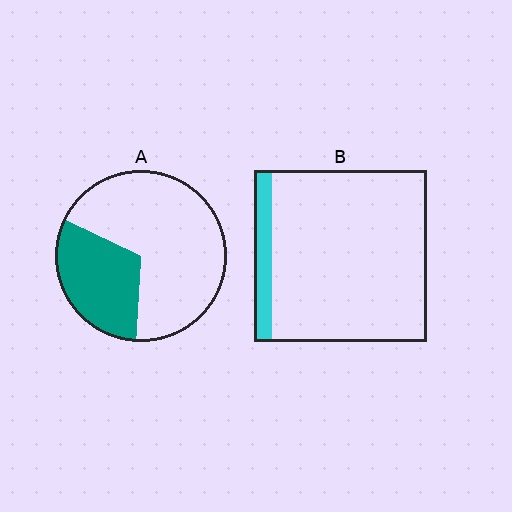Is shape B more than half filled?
No.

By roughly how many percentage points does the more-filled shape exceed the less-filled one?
By roughly 20 percentage points (A over B).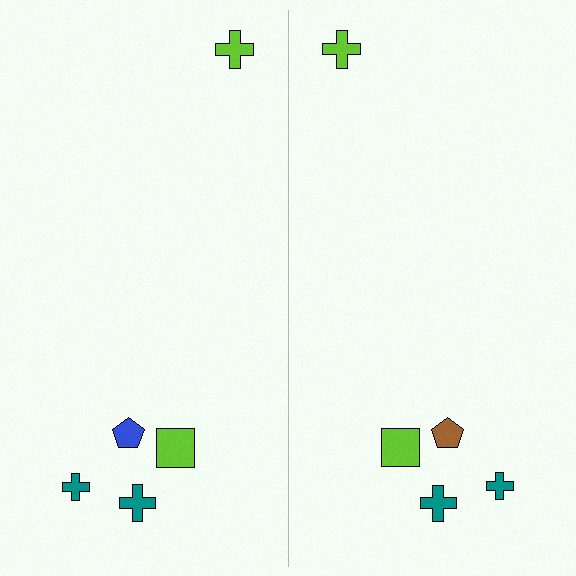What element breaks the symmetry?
The brown pentagon on the right side breaks the symmetry — its mirror counterpart is blue.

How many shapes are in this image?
There are 10 shapes in this image.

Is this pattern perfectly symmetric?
No, the pattern is not perfectly symmetric. The brown pentagon on the right side breaks the symmetry — its mirror counterpart is blue.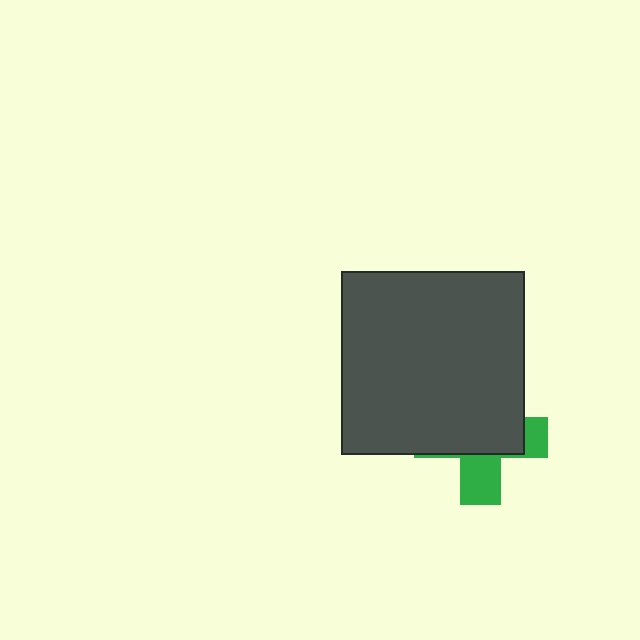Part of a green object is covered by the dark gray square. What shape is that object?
It is a cross.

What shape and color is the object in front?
The object in front is a dark gray square.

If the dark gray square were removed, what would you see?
You would see the complete green cross.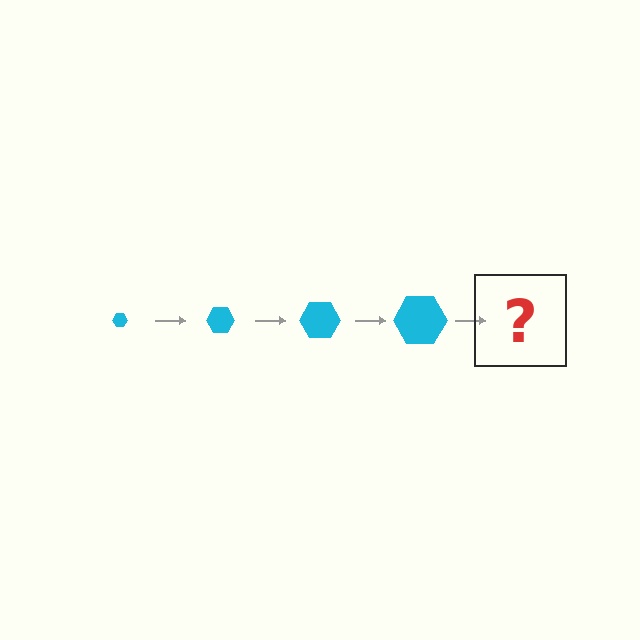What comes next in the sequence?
The next element should be a cyan hexagon, larger than the previous one.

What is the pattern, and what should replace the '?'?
The pattern is that the hexagon gets progressively larger each step. The '?' should be a cyan hexagon, larger than the previous one.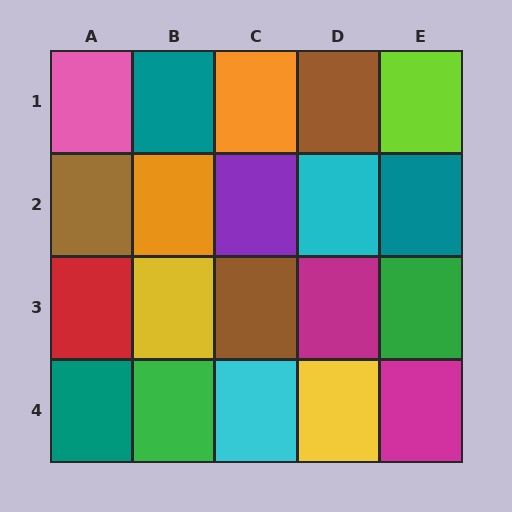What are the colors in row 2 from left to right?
Brown, orange, purple, cyan, teal.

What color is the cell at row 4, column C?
Cyan.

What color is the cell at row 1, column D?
Brown.